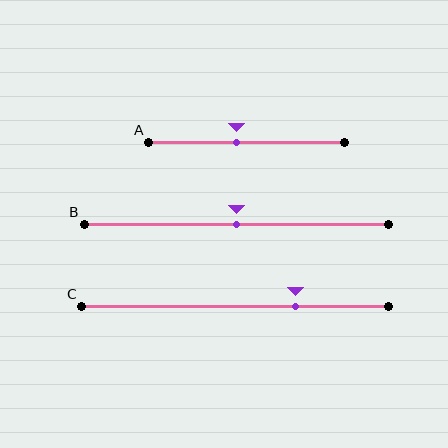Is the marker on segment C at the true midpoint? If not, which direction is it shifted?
No, the marker on segment C is shifted to the right by about 20% of the segment length.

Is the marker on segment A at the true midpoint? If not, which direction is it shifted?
No, the marker on segment A is shifted to the left by about 5% of the segment length.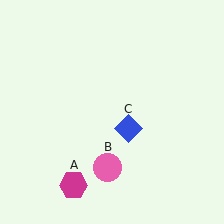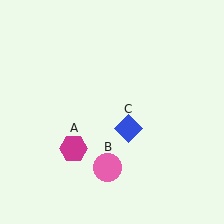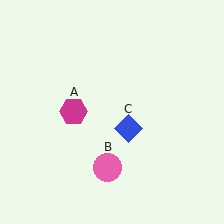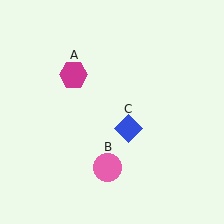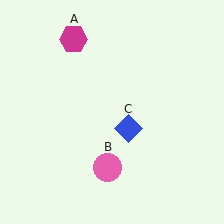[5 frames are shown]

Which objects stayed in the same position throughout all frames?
Pink circle (object B) and blue diamond (object C) remained stationary.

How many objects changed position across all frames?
1 object changed position: magenta hexagon (object A).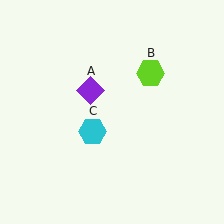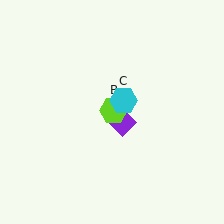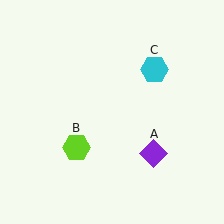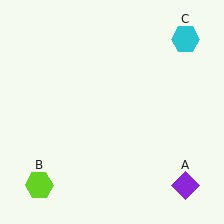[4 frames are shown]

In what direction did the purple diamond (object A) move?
The purple diamond (object A) moved down and to the right.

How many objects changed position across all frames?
3 objects changed position: purple diamond (object A), lime hexagon (object B), cyan hexagon (object C).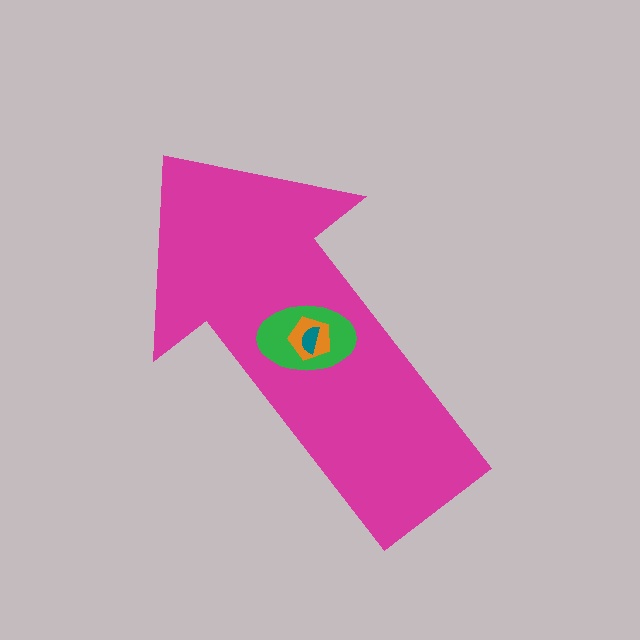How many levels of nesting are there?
4.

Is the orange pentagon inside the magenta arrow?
Yes.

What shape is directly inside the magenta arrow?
The green ellipse.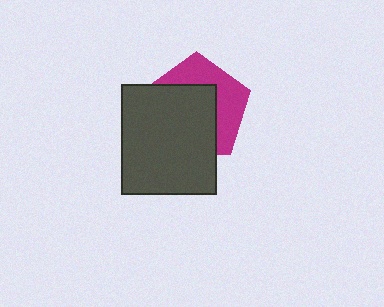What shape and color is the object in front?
The object in front is a dark gray rectangle.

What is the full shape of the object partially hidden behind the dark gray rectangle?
The partially hidden object is a magenta pentagon.